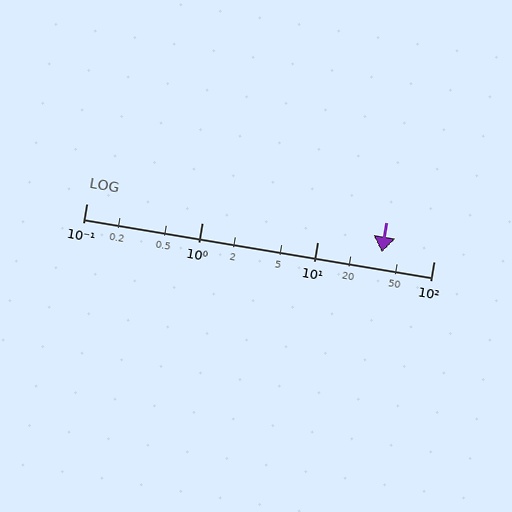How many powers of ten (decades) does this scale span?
The scale spans 3 decades, from 0.1 to 100.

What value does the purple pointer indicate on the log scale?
The pointer indicates approximately 36.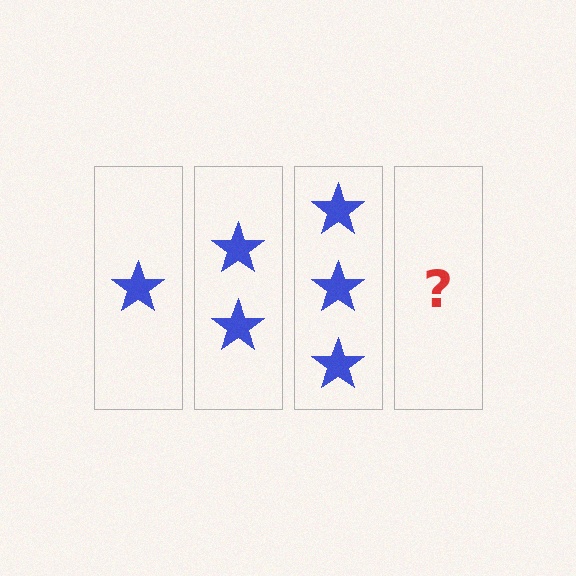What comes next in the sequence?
The next element should be 4 stars.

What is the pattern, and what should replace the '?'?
The pattern is that each step adds one more star. The '?' should be 4 stars.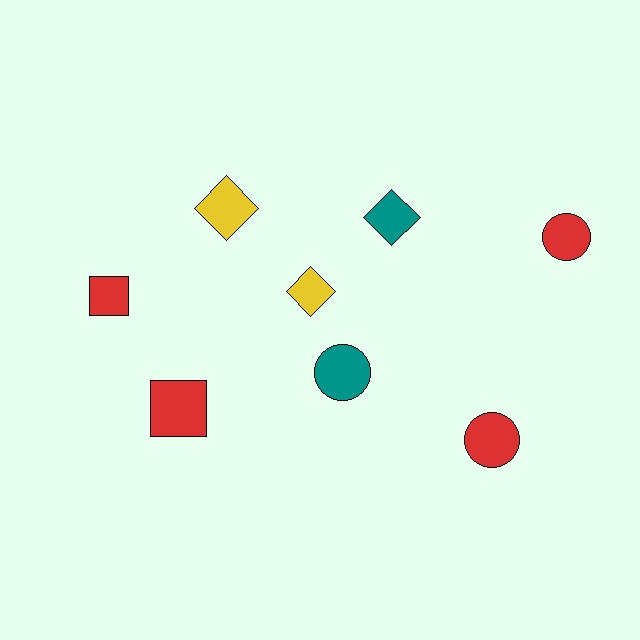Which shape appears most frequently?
Diamond, with 3 objects.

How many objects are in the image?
There are 8 objects.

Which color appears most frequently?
Red, with 4 objects.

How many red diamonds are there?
There are no red diamonds.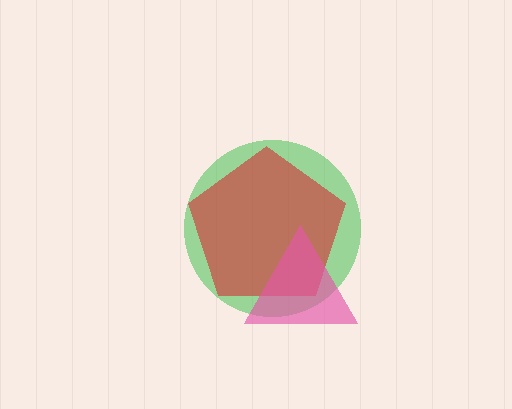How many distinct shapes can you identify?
There are 3 distinct shapes: a green circle, a red pentagon, a pink triangle.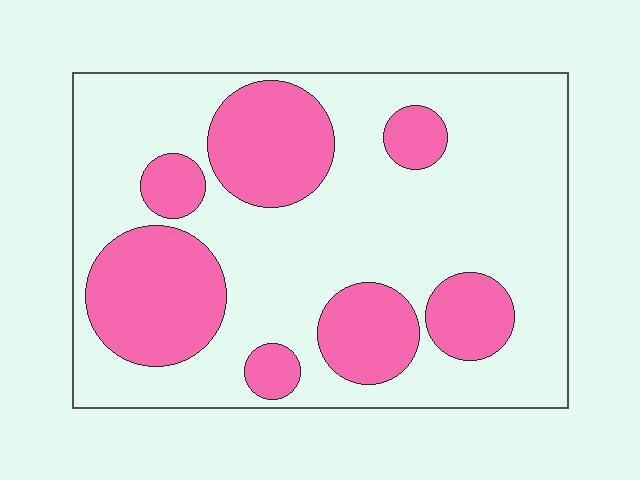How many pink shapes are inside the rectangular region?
7.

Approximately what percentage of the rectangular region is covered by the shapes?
Approximately 30%.